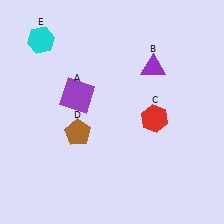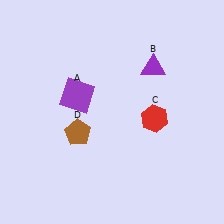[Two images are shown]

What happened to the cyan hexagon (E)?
The cyan hexagon (E) was removed in Image 2. It was in the top-left area of Image 1.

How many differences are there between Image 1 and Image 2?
There is 1 difference between the two images.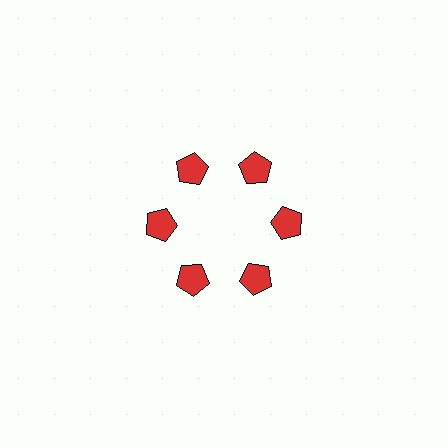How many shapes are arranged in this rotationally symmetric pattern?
There are 6 shapes, arranged in 6 groups of 1.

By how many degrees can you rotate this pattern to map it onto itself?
The pattern maps onto itself every 60 degrees of rotation.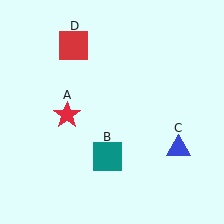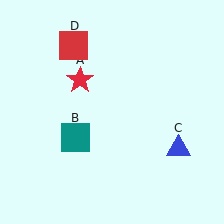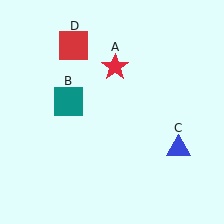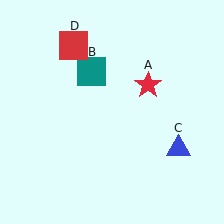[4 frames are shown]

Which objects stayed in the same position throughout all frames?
Blue triangle (object C) and red square (object D) remained stationary.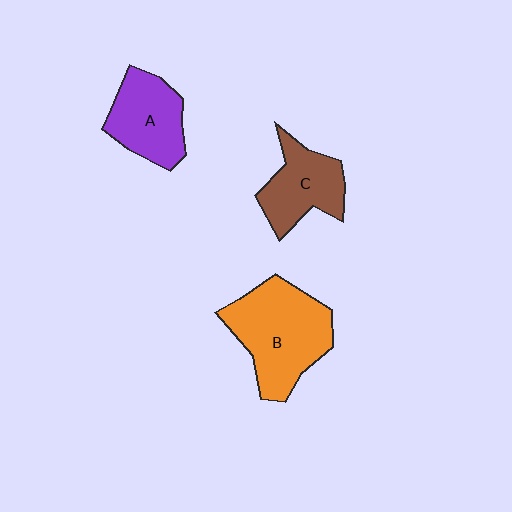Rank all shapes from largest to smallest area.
From largest to smallest: B (orange), A (purple), C (brown).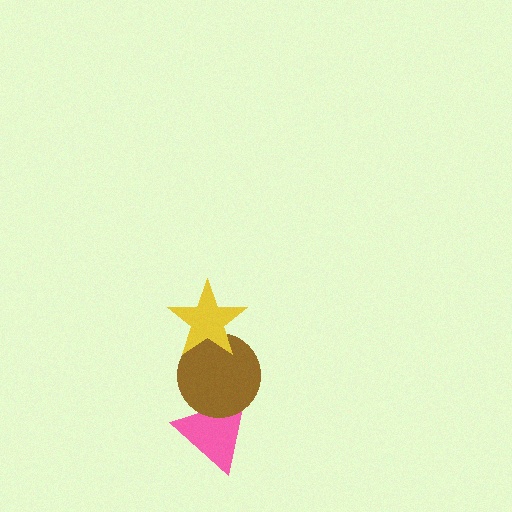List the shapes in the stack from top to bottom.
From top to bottom: the yellow star, the brown circle, the pink triangle.